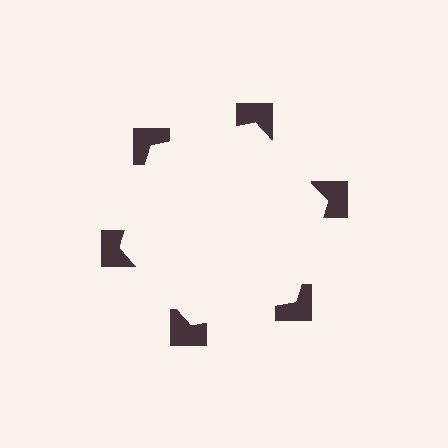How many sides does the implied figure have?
6 sides.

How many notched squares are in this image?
There are 6 — one at each vertex of the illusory hexagon.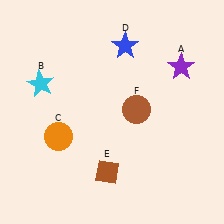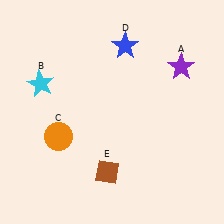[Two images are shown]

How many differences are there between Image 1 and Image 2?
There is 1 difference between the two images.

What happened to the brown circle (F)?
The brown circle (F) was removed in Image 2. It was in the top-right area of Image 1.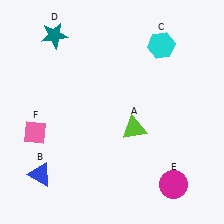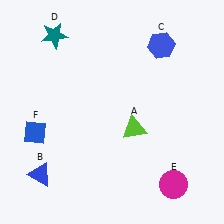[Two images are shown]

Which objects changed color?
C changed from cyan to blue. F changed from pink to blue.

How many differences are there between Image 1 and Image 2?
There are 2 differences between the two images.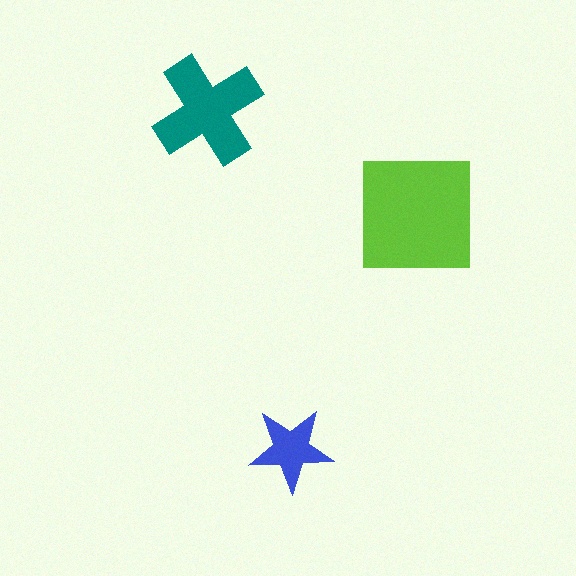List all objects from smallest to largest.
The blue star, the teal cross, the lime square.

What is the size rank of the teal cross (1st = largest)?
2nd.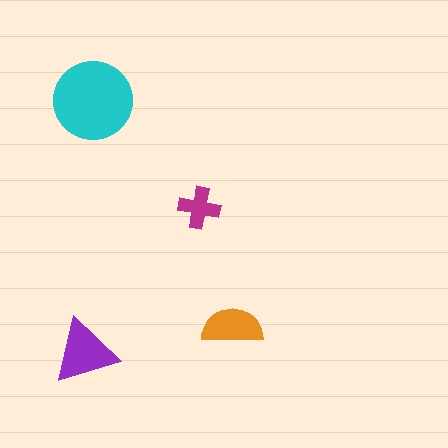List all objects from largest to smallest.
The cyan circle, the purple triangle, the orange semicircle, the magenta cross.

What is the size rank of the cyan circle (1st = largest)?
1st.